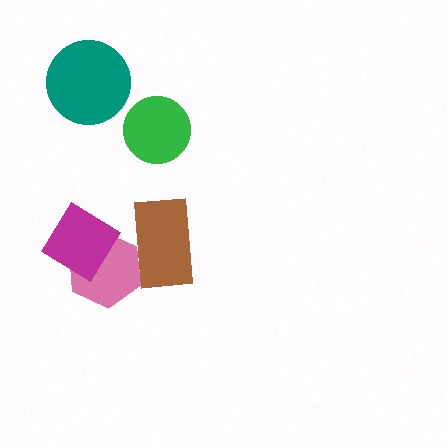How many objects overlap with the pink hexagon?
2 objects overlap with the pink hexagon.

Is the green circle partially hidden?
No, no other shape covers it.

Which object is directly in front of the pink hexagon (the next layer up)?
The magenta diamond is directly in front of the pink hexagon.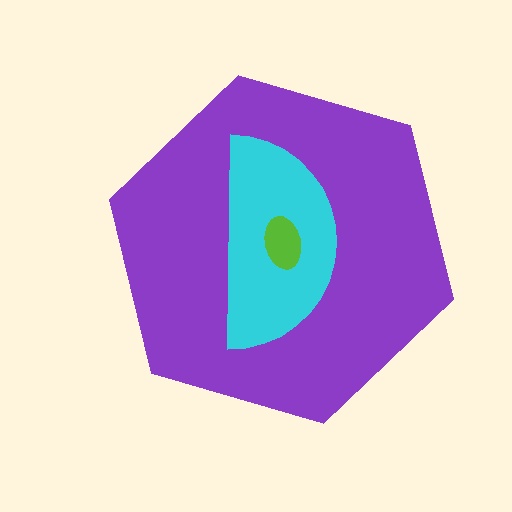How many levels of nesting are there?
3.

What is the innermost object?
The lime ellipse.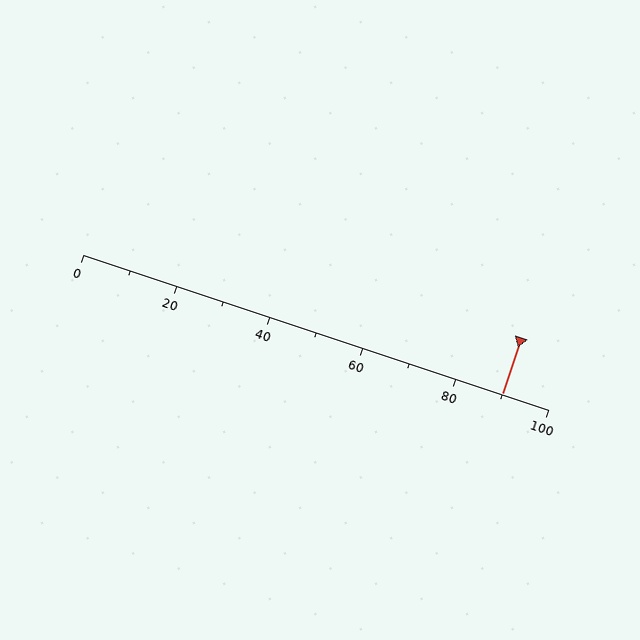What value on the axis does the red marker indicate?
The marker indicates approximately 90.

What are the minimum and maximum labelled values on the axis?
The axis runs from 0 to 100.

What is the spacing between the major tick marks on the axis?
The major ticks are spaced 20 apart.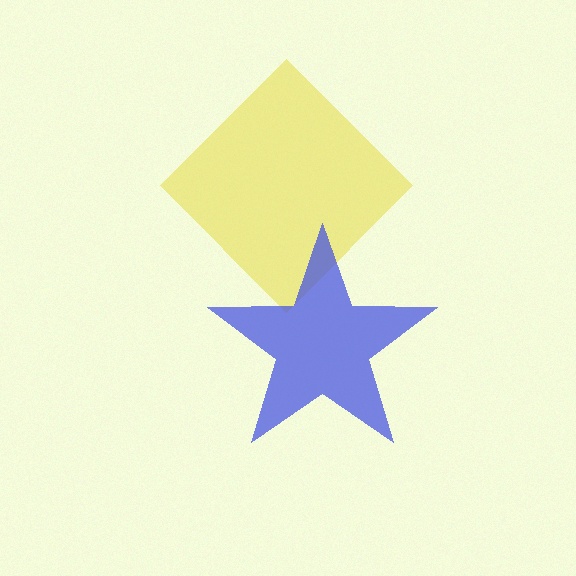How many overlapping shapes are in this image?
There are 2 overlapping shapes in the image.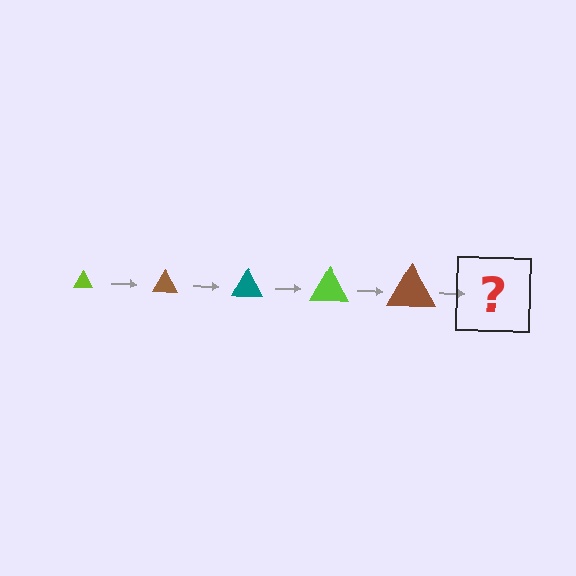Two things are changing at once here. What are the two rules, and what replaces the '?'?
The two rules are that the triangle grows larger each step and the color cycles through lime, brown, and teal. The '?' should be a teal triangle, larger than the previous one.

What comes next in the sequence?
The next element should be a teal triangle, larger than the previous one.